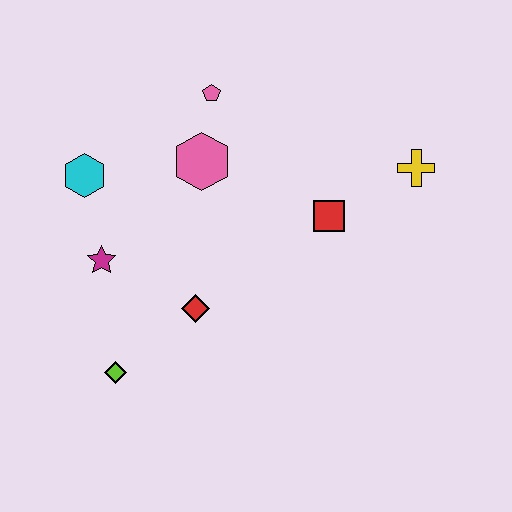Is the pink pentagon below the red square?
No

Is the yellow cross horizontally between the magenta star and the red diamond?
No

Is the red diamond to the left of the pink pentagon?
Yes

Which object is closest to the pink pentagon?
The pink hexagon is closest to the pink pentagon.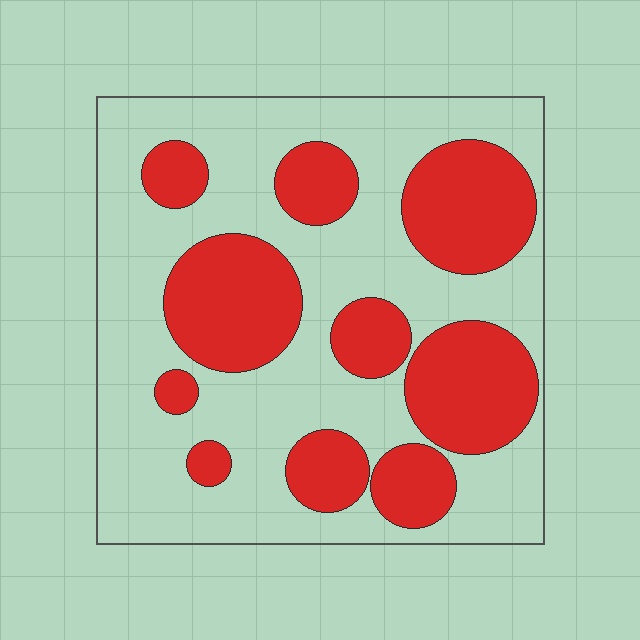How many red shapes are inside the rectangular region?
10.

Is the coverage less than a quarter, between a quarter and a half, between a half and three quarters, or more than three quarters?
Between a quarter and a half.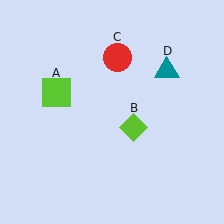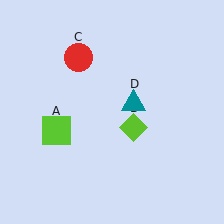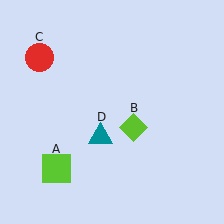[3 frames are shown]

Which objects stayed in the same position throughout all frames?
Lime diamond (object B) remained stationary.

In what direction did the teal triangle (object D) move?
The teal triangle (object D) moved down and to the left.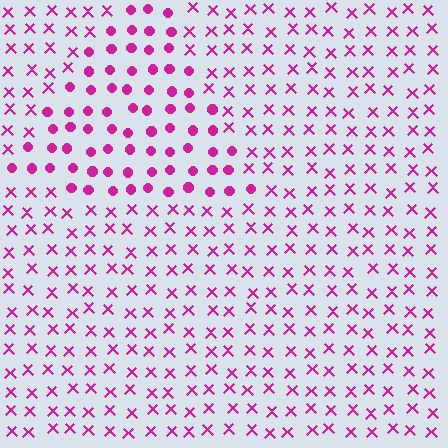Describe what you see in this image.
The image is filled with small magenta elements arranged in a uniform grid. A triangle-shaped region contains circles, while the surrounding area contains X marks. The boundary is defined purely by the change in element shape.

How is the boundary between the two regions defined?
The boundary is defined by a change in element shape: circles inside vs. X marks outside. All elements share the same color and spacing.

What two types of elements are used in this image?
The image uses circles inside the triangle region and X marks outside it.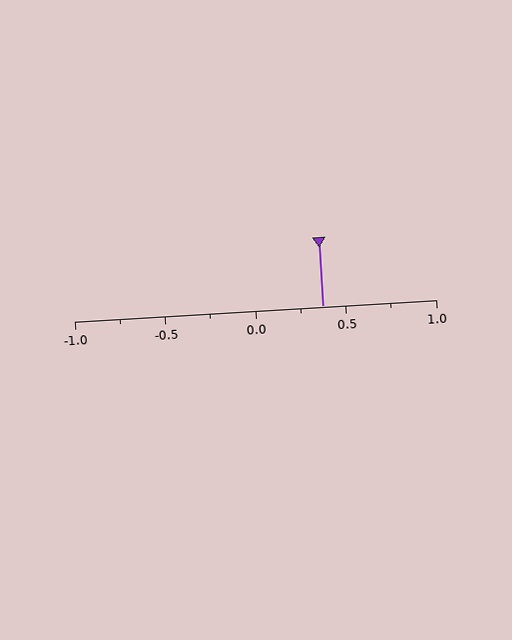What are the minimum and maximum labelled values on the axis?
The axis runs from -1.0 to 1.0.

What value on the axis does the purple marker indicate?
The marker indicates approximately 0.38.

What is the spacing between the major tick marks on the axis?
The major ticks are spaced 0.5 apart.